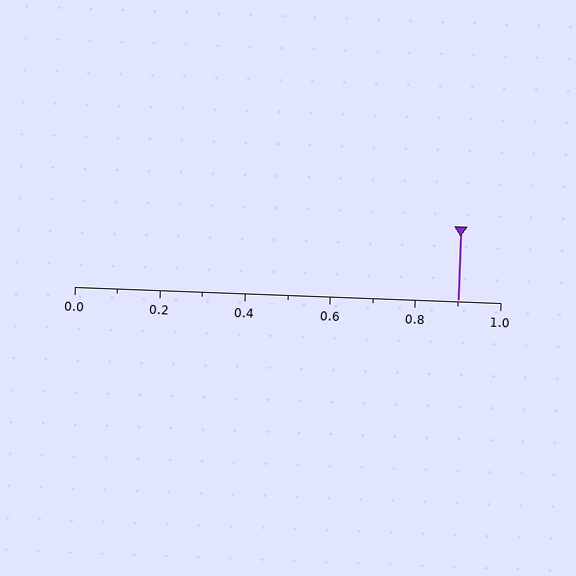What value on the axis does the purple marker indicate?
The marker indicates approximately 0.9.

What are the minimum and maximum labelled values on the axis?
The axis runs from 0.0 to 1.0.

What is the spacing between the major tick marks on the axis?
The major ticks are spaced 0.2 apart.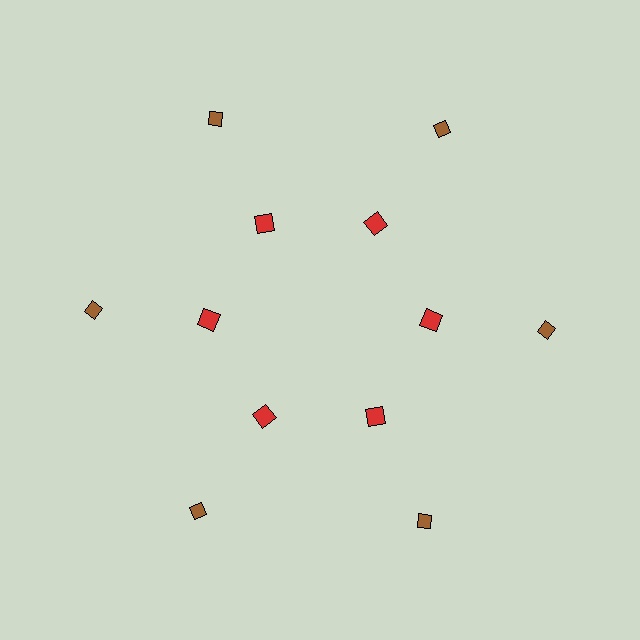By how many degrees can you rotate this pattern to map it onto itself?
The pattern maps onto itself every 60 degrees of rotation.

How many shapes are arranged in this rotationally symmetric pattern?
There are 12 shapes, arranged in 6 groups of 2.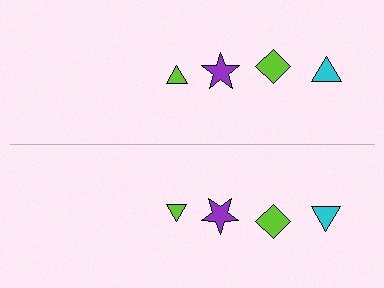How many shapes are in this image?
There are 8 shapes in this image.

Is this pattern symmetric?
Yes, this pattern has bilateral (reflection) symmetry.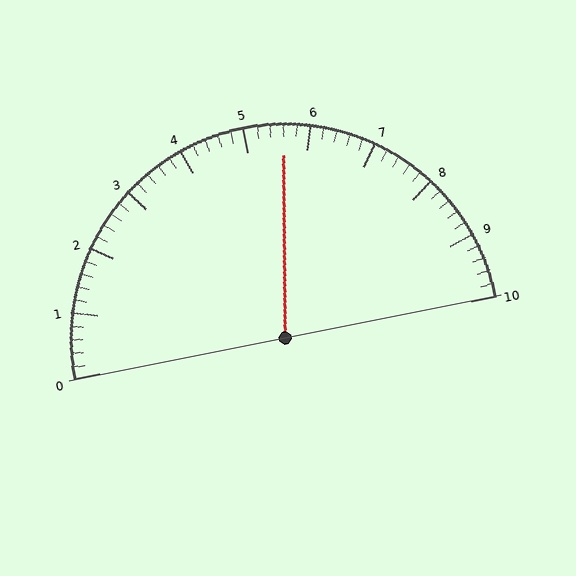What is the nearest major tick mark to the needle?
The nearest major tick mark is 6.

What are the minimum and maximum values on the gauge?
The gauge ranges from 0 to 10.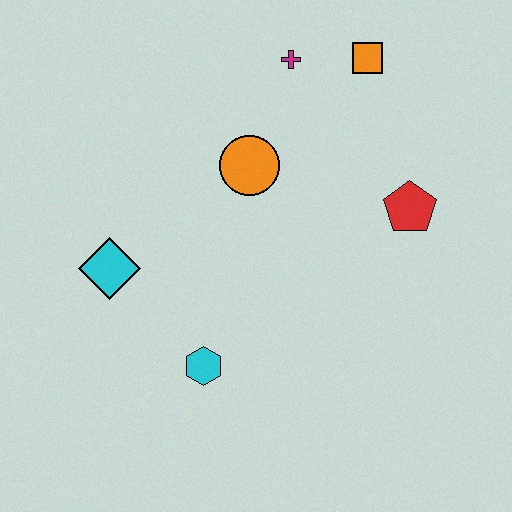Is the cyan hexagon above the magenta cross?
No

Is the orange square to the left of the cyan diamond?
No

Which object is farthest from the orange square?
The cyan hexagon is farthest from the orange square.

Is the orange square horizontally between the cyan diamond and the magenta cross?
No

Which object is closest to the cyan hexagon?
The cyan diamond is closest to the cyan hexagon.